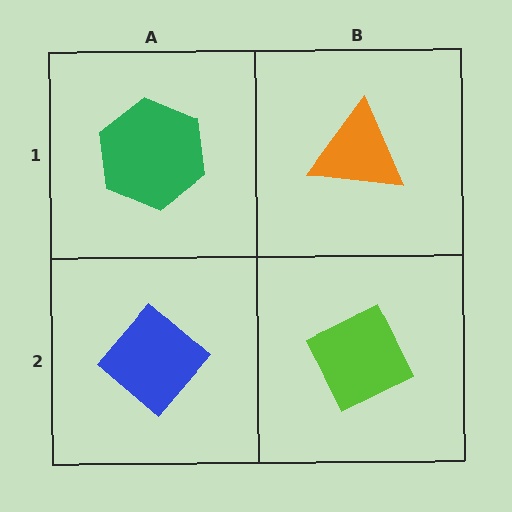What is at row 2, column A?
A blue diamond.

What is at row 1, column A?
A green hexagon.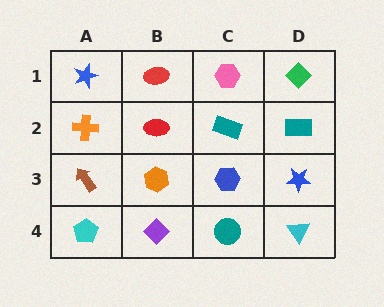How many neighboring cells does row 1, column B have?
3.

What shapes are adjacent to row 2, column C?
A pink hexagon (row 1, column C), a blue hexagon (row 3, column C), a red ellipse (row 2, column B), a teal rectangle (row 2, column D).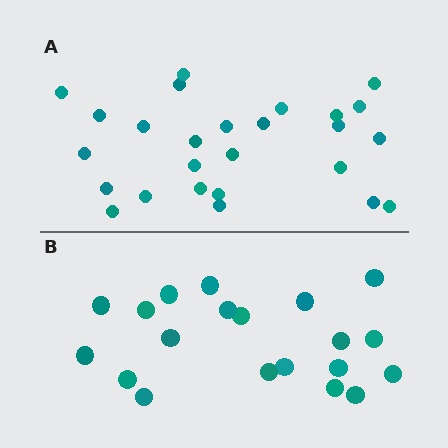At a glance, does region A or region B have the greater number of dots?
Region A (the top region) has more dots.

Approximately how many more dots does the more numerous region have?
Region A has about 6 more dots than region B.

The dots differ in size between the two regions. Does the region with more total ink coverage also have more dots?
No. Region B has more total ink coverage because its dots are larger, but region A actually contains more individual dots. Total area can be misleading — the number of items is what matters here.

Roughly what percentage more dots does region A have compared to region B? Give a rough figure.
About 30% more.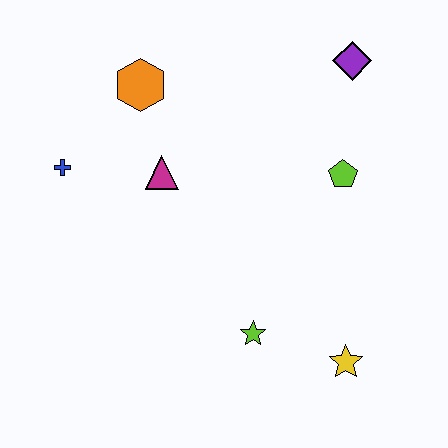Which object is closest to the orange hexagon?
The magenta triangle is closest to the orange hexagon.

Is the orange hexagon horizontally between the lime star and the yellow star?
No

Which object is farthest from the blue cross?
The yellow star is farthest from the blue cross.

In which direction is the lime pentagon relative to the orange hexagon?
The lime pentagon is to the right of the orange hexagon.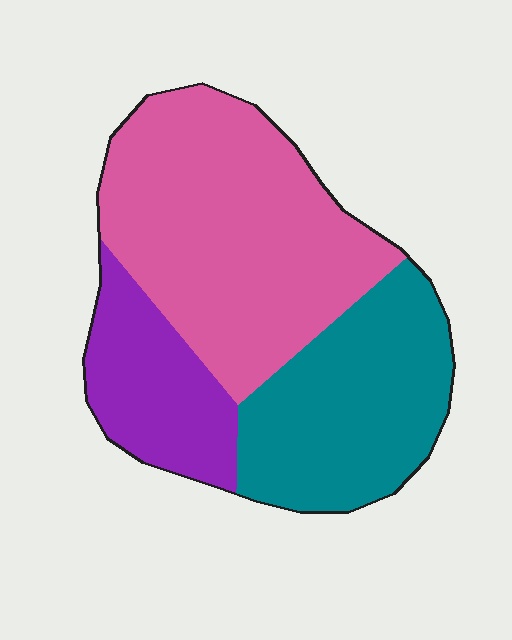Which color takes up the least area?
Purple, at roughly 20%.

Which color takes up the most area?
Pink, at roughly 50%.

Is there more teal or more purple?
Teal.